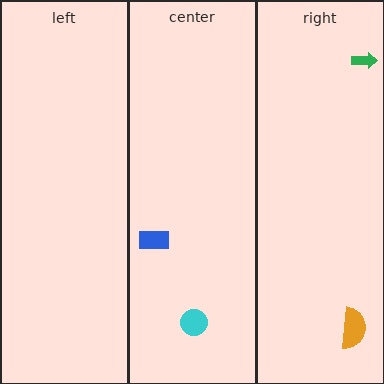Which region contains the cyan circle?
The center region.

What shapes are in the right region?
The orange semicircle, the green arrow.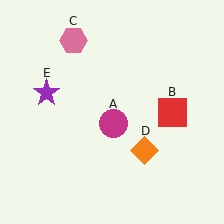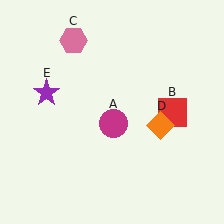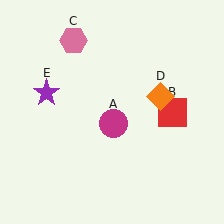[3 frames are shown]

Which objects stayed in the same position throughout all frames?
Magenta circle (object A) and red square (object B) and pink hexagon (object C) and purple star (object E) remained stationary.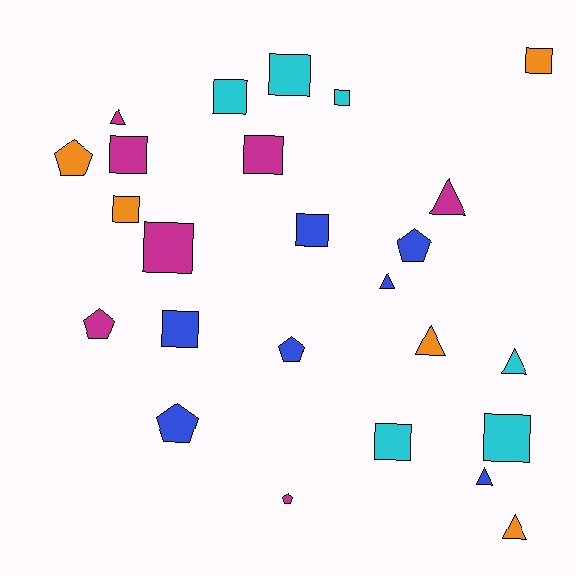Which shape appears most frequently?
Square, with 12 objects.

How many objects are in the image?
There are 25 objects.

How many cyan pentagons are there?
There are no cyan pentagons.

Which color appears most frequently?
Magenta, with 7 objects.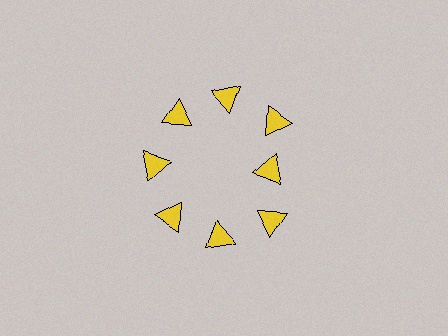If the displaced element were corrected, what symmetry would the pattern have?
It would have 8-fold rotational symmetry — the pattern would map onto itself every 45 degrees.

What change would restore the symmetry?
The symmetry would be restored by moving it outward, back onto the ring so that all 8 triangles sit at equal angles and equal distance from the center.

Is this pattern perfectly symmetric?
No. The 8 yellow triangles are arranged in a ring, but one element near the 3 o'clock position is pulled inward toward the center, breaking the 8-fold rotational symmetry.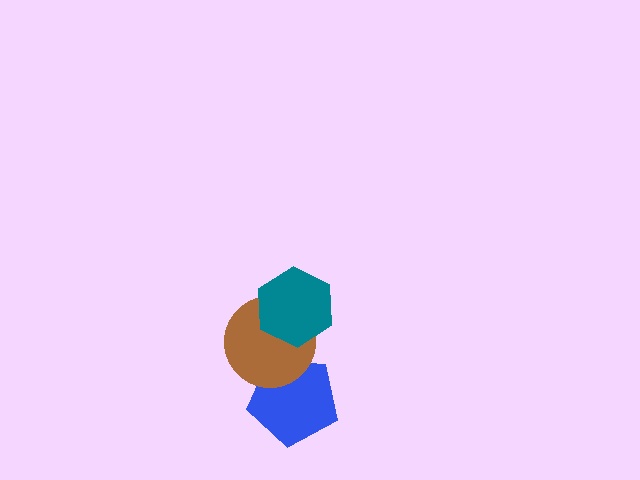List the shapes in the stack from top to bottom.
From top to bottom: the teal hexagon, the brown circle, the blue pentagon.